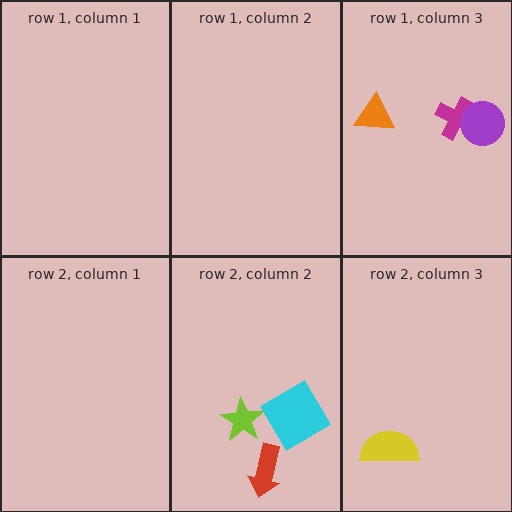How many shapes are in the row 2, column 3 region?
1.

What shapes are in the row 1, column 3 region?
The magenta cross, the purple circle, the orange triangle.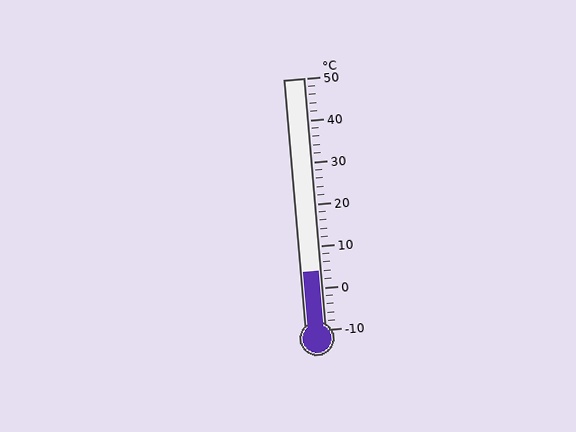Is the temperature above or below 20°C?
The temperature is below 20°C.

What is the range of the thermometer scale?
The thermometer scale ranges from -10°C to 50°C.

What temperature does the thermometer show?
The thermometer shows approximately 4°C.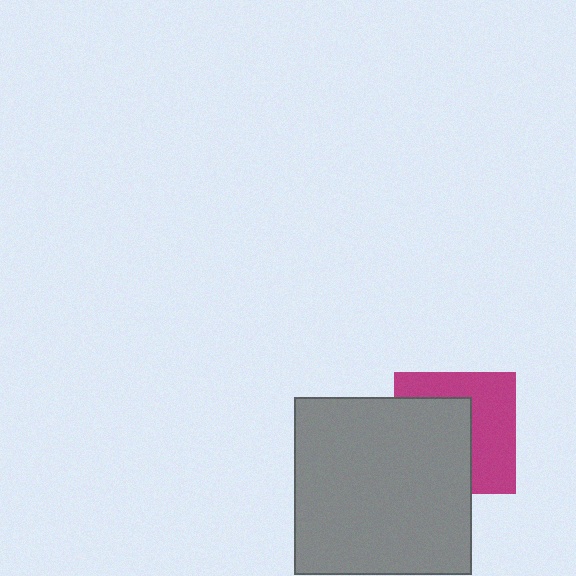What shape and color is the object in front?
The object in front is a gray square.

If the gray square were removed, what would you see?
You would see the complete magenta square.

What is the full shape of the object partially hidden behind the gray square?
The partially hidden object is a magenta square.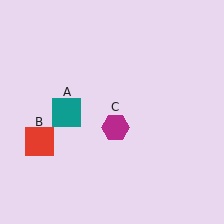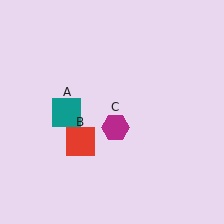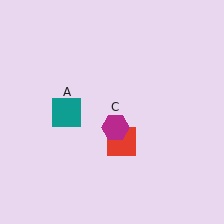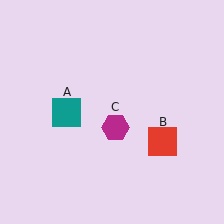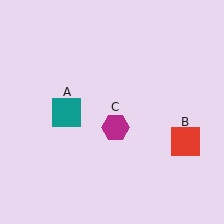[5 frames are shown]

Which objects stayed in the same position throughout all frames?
Teal square (object A) and magenta hexagon (object C) remained stationary.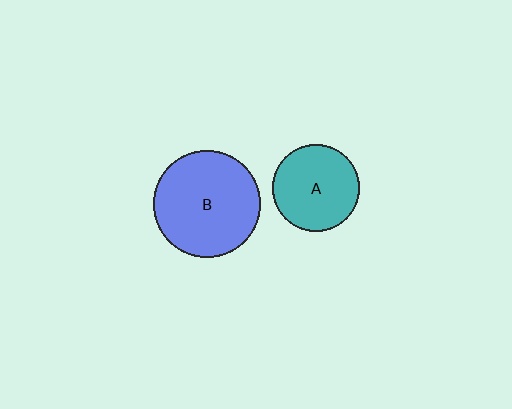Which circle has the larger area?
Circle B (blue).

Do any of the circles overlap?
No, none of the circles overlap.